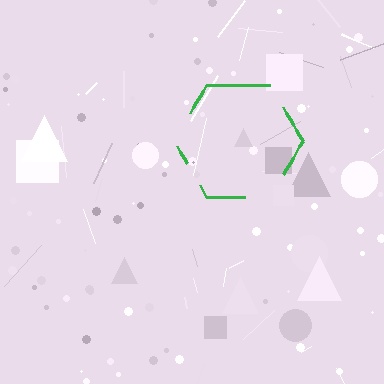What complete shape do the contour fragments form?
The contour fragments form a hexagon.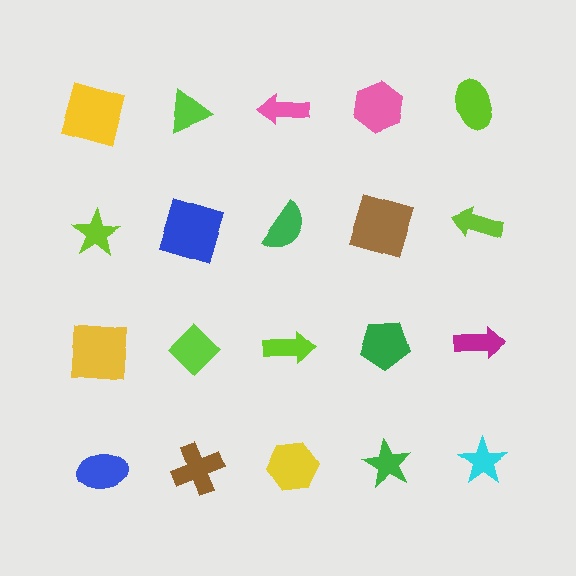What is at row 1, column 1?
A yellow square.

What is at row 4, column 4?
A green star.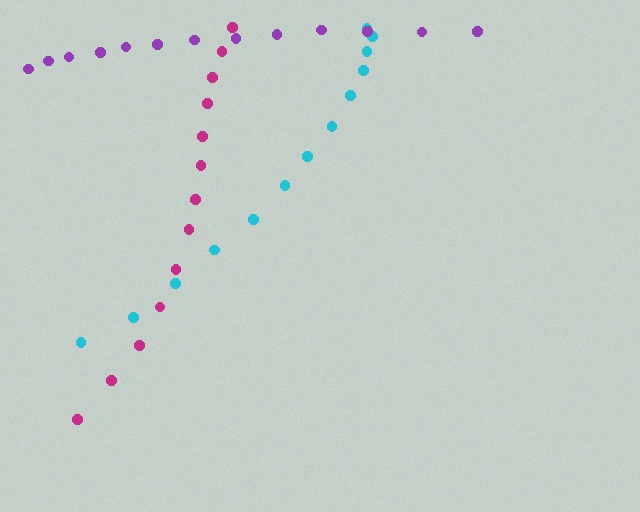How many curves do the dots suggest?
There are 3 distinct paths.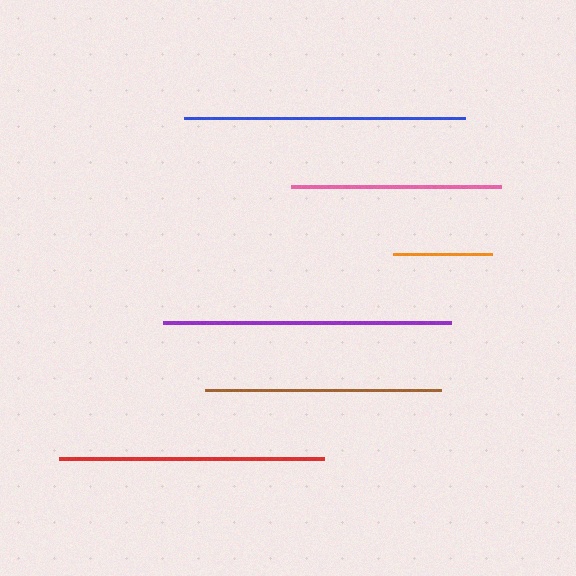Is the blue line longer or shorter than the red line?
The blue line is longer than the red line.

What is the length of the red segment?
The red segment is approximately 265 pixels long.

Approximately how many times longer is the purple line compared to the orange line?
The purple line is approximately 2.9 times the length of the orange line.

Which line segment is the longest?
The purple line is the longest at approximately 288 pixels.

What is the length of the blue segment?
The blue segment is approximately 281 pixels long.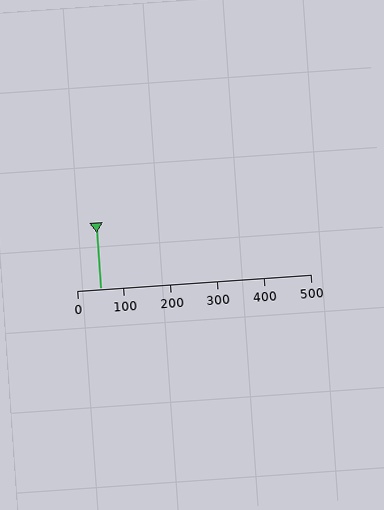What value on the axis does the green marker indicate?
The marker indicates approximately 50.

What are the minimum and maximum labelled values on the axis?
The axis runs from 0 to 500.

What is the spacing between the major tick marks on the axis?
The major ticks are spaced 100 apart.